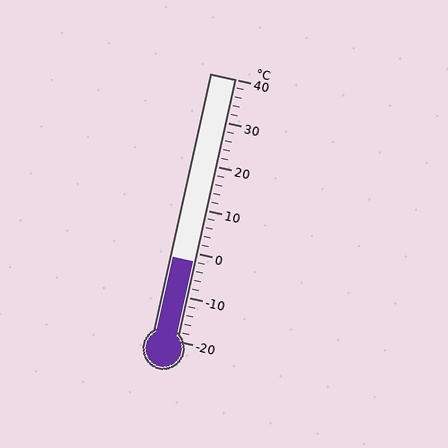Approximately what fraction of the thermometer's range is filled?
The thermometer is filled to approximately 30% of its range.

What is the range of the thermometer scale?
The thermometer scale ranges from -20°C to 40°C.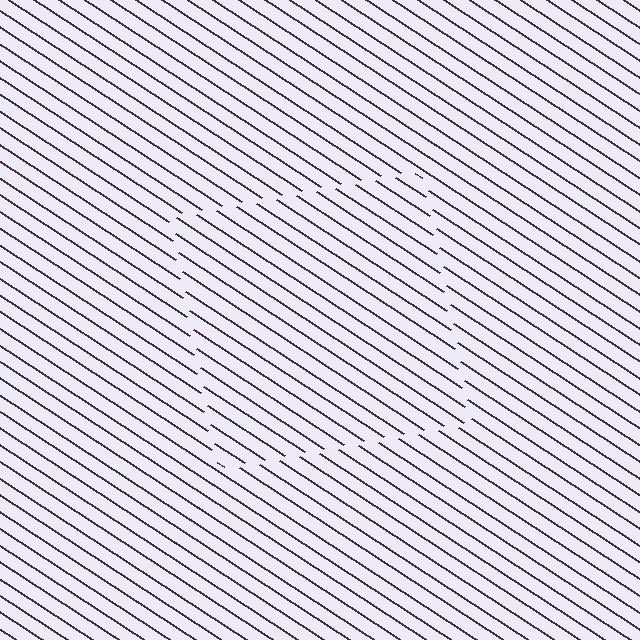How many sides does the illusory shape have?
4 sides — the line-ends trace a square.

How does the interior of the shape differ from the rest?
The interior of the shape contains the same grating, shifted by half a period — the contour is defined by the phase discontinuity where line-ends from the inner and outer gratings abut.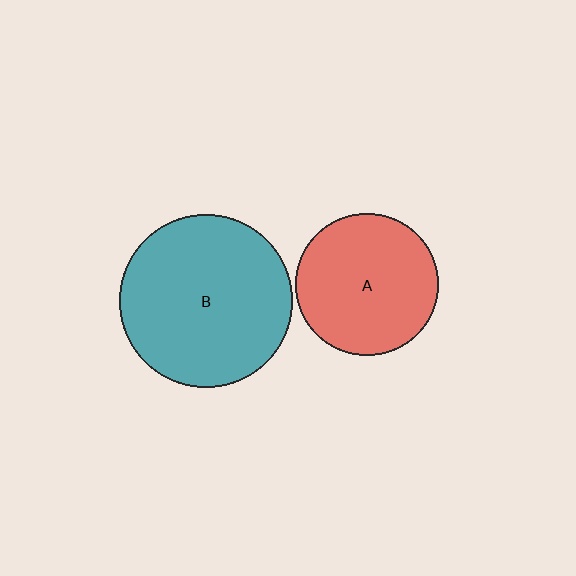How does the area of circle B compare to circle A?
Approximately 1.5 times.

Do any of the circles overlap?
No, none of the circles overlap.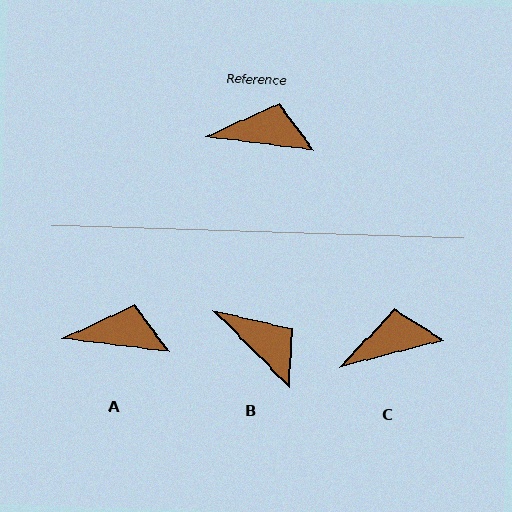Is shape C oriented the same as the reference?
No, it is off by about 21 degrees.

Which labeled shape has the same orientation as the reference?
A.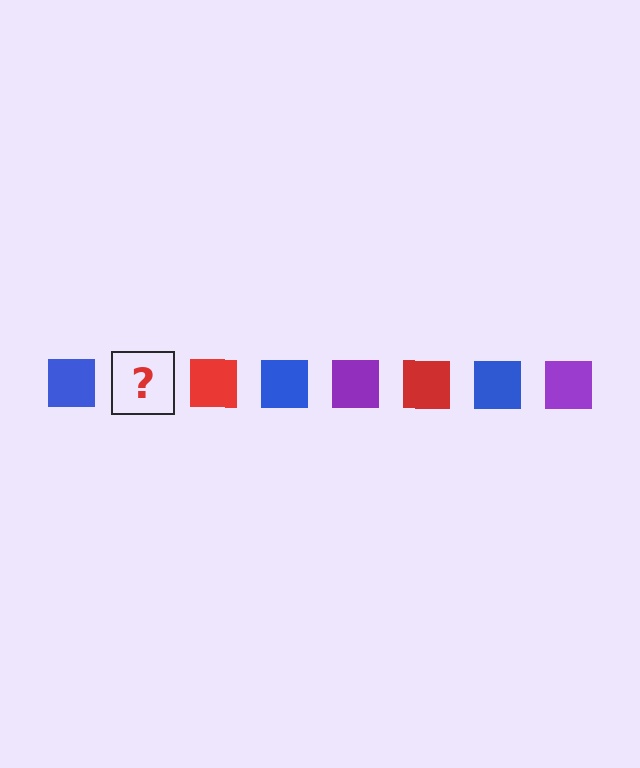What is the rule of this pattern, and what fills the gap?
The rule is that the pattern cycles through blue, purple, red squares. The gap should be filled with a purple square.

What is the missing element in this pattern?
The missing element is a purple square.